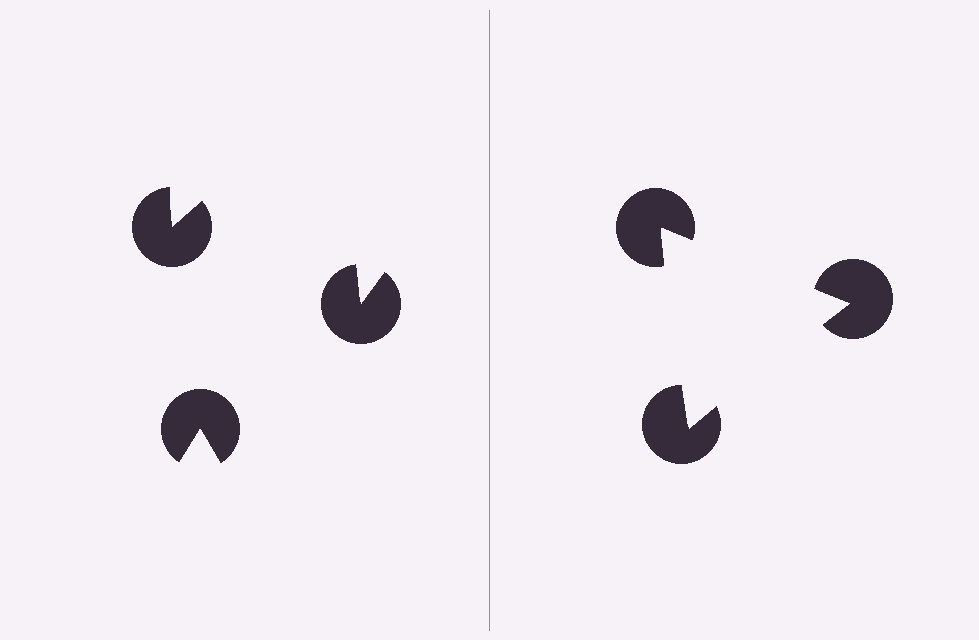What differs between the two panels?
The pac-man discs are positioned identically on both sides; only the wedge orientations differ. On the right they align to a triangle; on the left they are misaligned.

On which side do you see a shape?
An illusory triangle appears on the right side. On the left side the wedge cuts are rotated, so no coherent shape forms.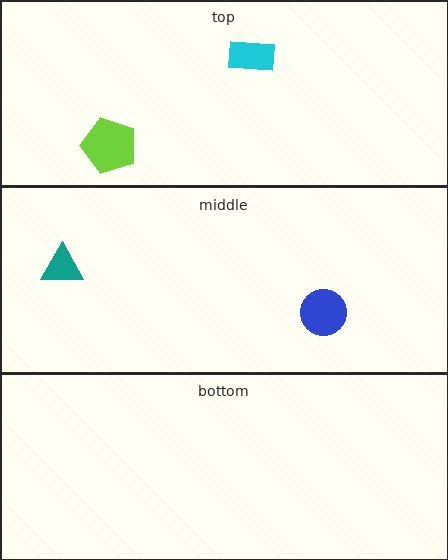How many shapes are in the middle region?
2.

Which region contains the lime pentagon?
The top region.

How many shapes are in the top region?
2.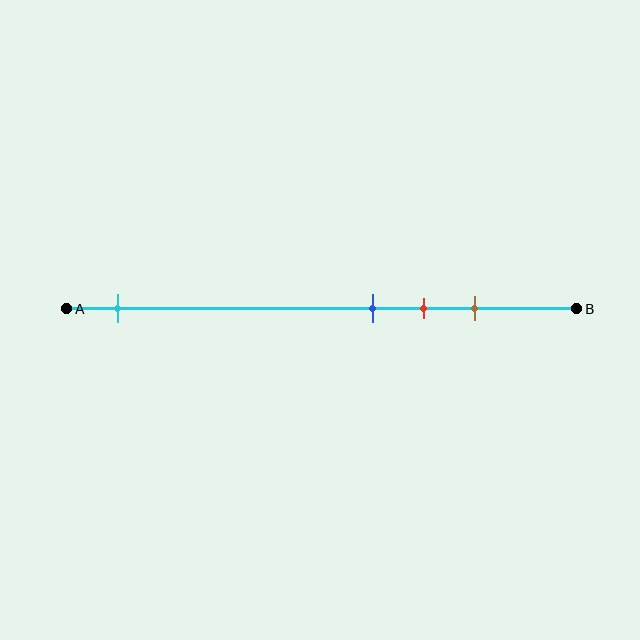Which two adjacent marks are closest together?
The blue and red marks are the closest adjacent pair.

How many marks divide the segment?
There are 4 marks dividing the segment.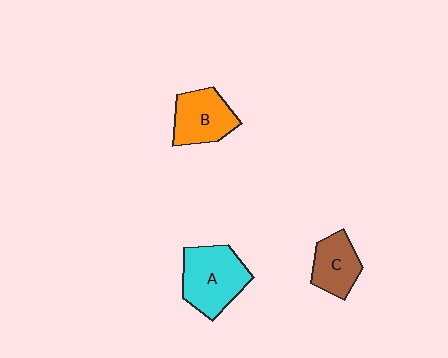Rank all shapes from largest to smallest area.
From largest to smallest: A (cyan), B (orange), C (brown).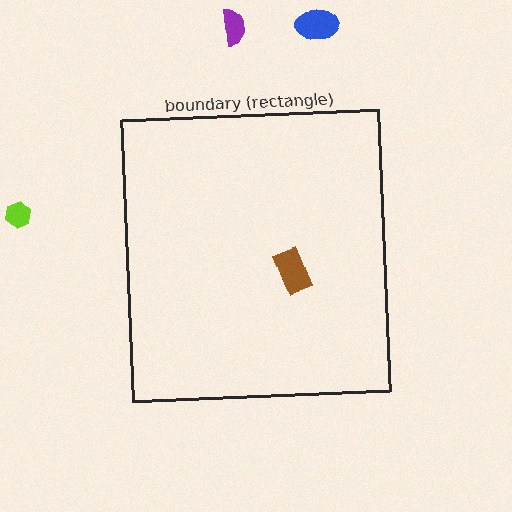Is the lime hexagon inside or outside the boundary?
Outside.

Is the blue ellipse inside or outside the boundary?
Outside.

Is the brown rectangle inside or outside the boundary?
Inside.